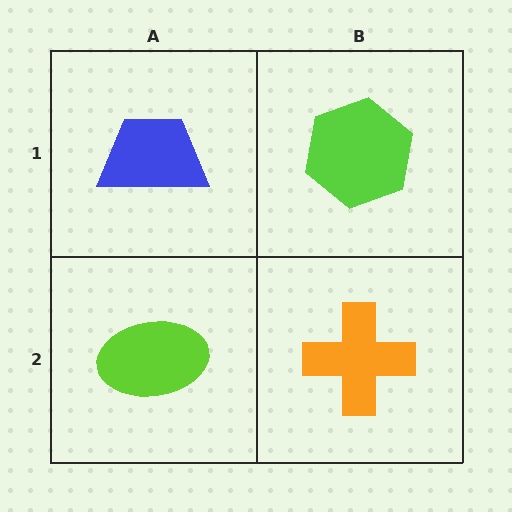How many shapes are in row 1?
2 shapes.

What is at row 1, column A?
A blue trapezoid.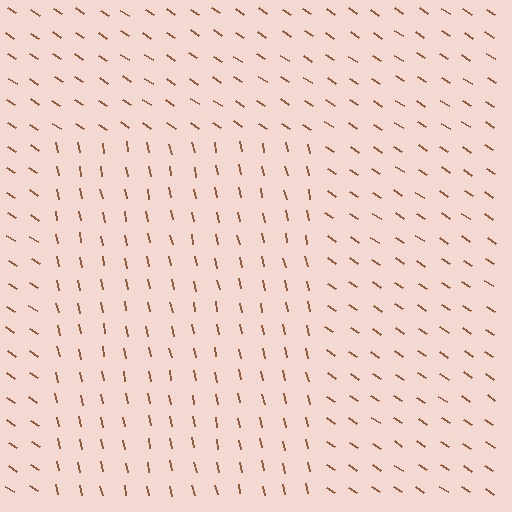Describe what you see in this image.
The image is filled with small brown line segments. A rectangle region in the image has lines oriented differently from the surrounding lines, creating a visible texture boundary.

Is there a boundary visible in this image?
Yes, there is a texture boundary formed by a change in line orientation.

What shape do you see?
I see a rectangle.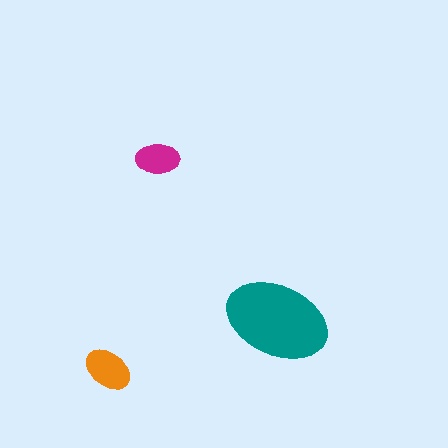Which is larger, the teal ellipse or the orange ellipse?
The teal one.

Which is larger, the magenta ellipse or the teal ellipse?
The teal one.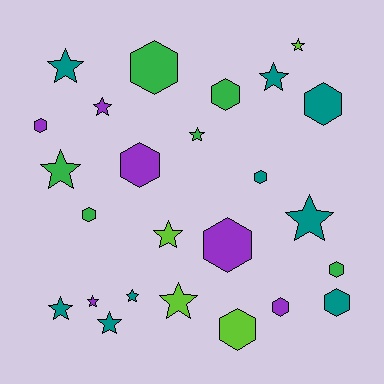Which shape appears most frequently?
Star, with 13 objects.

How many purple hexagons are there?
There are 4 purple hexagons.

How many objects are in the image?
There are 25 objects.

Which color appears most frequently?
Teal, with 9 objects.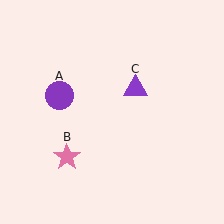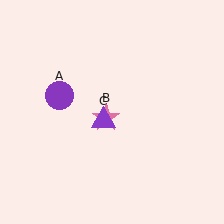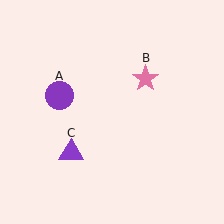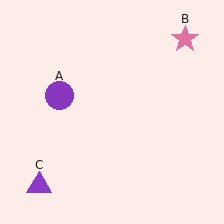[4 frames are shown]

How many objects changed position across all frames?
2 objects changed position: pink star (object B), purple triangle (object C).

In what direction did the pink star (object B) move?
The pink star (object B) moved up and to the right.